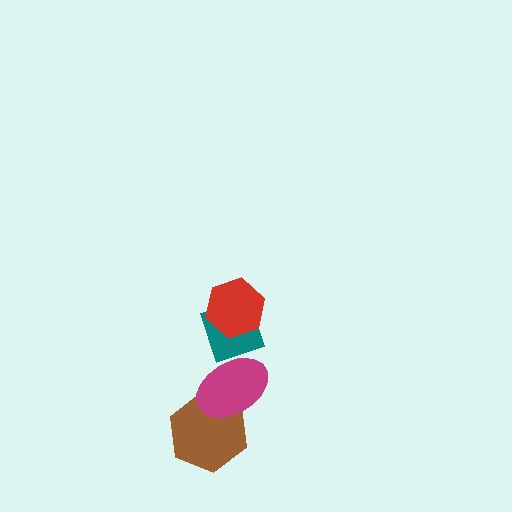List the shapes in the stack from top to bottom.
From top to bottom: the red hexagon, the teal diamond, the magenta ellipse, the brown hexagon.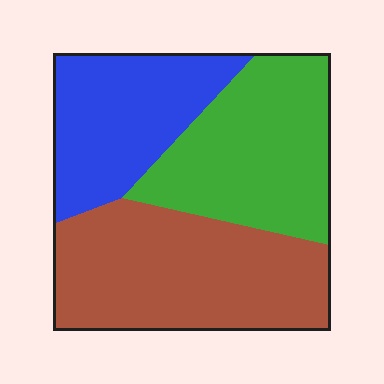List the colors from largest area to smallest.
From largest to smallest: brown, green, blue.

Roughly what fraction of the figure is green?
Green covers around 35% of the figure.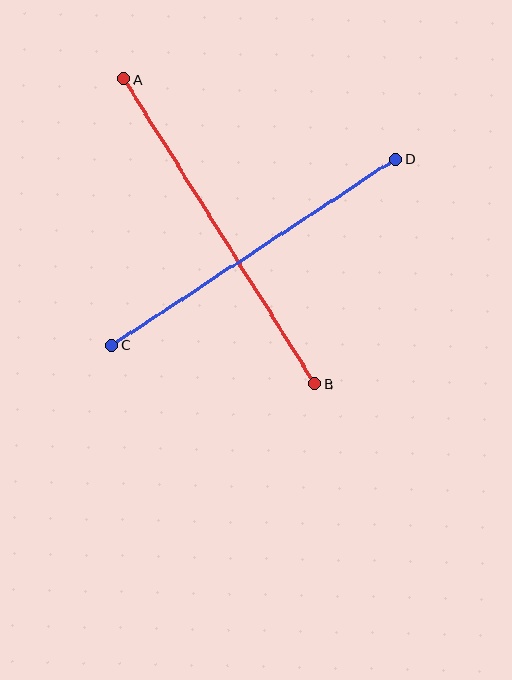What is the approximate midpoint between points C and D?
The midpoint is at approximately (254, 252) pixels.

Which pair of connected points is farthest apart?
Points A and B are farthest apart.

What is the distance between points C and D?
The distance is approximately 340 pixels.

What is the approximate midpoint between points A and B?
The midpoint is at approximately (219, 231) pixels.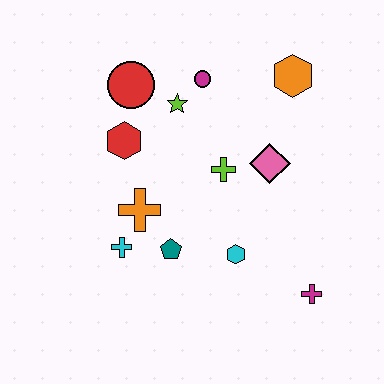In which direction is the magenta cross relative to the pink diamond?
The magenta cross is below the pink diamond.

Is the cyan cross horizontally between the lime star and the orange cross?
No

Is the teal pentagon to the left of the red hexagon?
No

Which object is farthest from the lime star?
The magenta cross is farthest from the lime star.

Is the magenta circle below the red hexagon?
No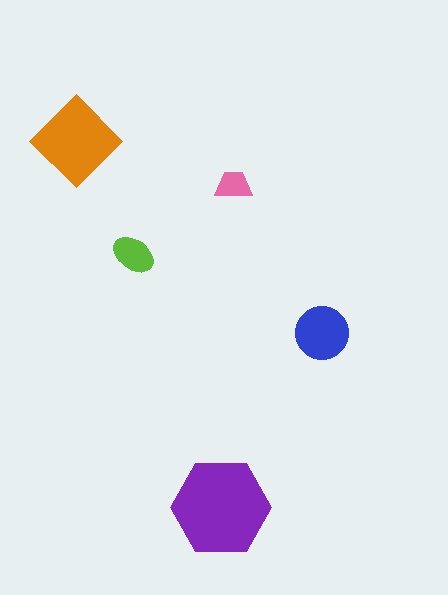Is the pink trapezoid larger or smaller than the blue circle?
Smaller.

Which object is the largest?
The purple hexagon.